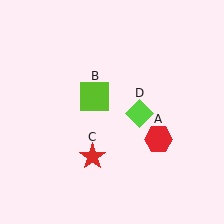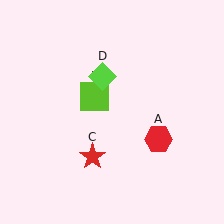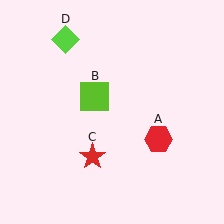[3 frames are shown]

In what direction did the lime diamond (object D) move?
The lime diamond (object D) moved up and to the left.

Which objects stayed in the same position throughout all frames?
Red hexagon (object A) and lime square (object B) and red star (object C) remained stationary.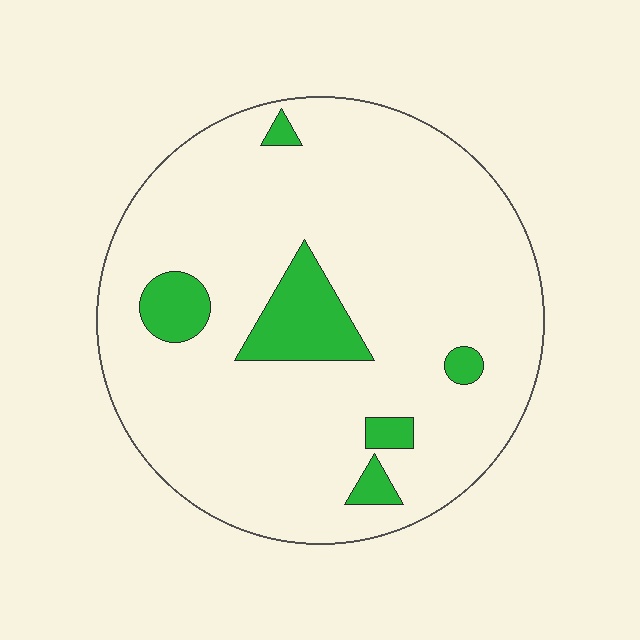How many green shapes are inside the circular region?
6.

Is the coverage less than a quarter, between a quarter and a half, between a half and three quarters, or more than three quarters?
Less than a quarter.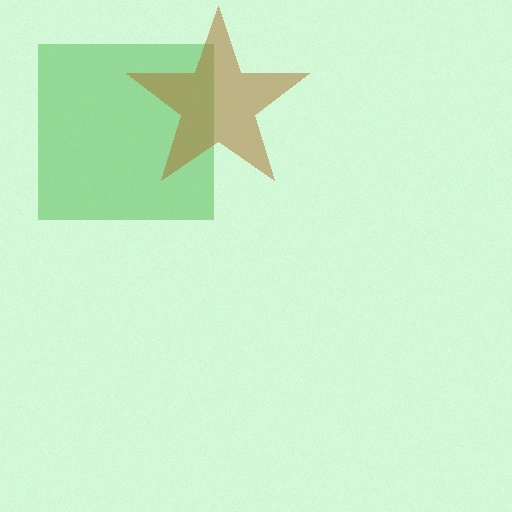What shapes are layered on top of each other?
The layered shapes are: a green square, a brown star.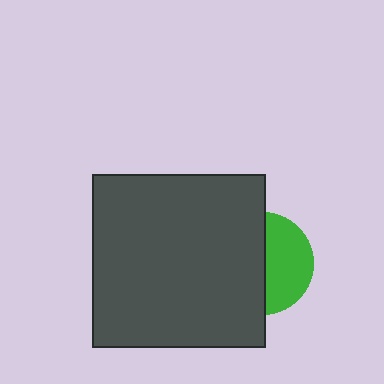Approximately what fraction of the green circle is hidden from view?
Roughly 54% of the green circle is hidden behind the dark gray square.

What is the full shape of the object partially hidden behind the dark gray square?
The partially hidden object is a green circle.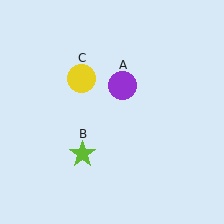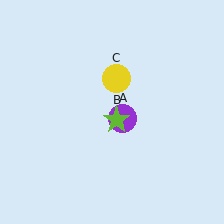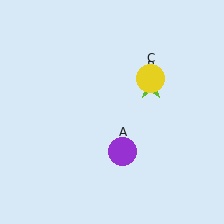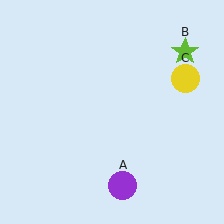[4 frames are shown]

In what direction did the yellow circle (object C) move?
The yellow circle (object C) moved right.